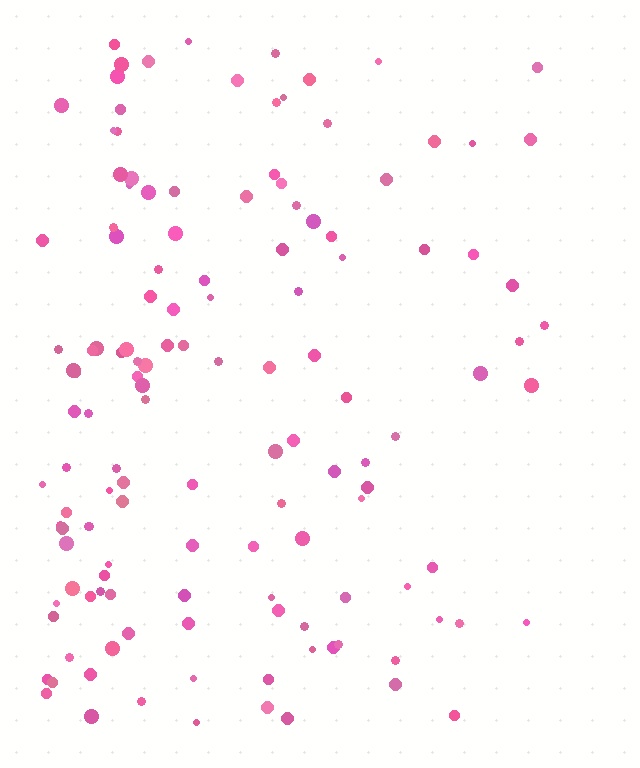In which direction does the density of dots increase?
From right to left, with the left side densest.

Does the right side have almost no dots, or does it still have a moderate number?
Still a moderate number, just noticeably fewer than the left.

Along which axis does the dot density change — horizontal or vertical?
Horizontal.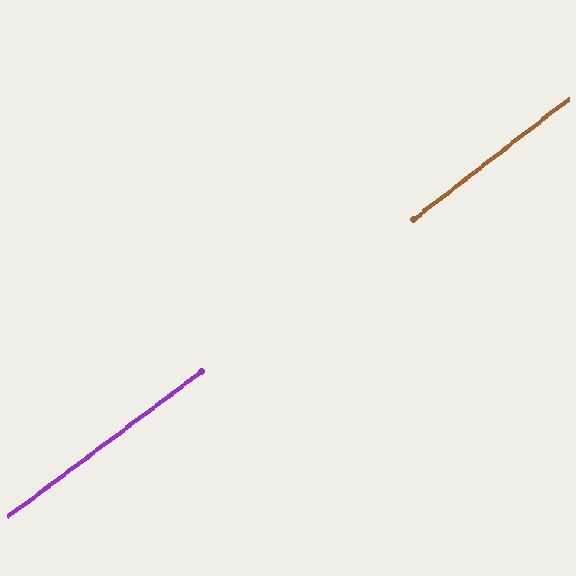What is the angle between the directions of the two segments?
Approximately 1 degree.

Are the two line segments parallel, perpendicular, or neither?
Parallel — their directions differ by only 1.1°.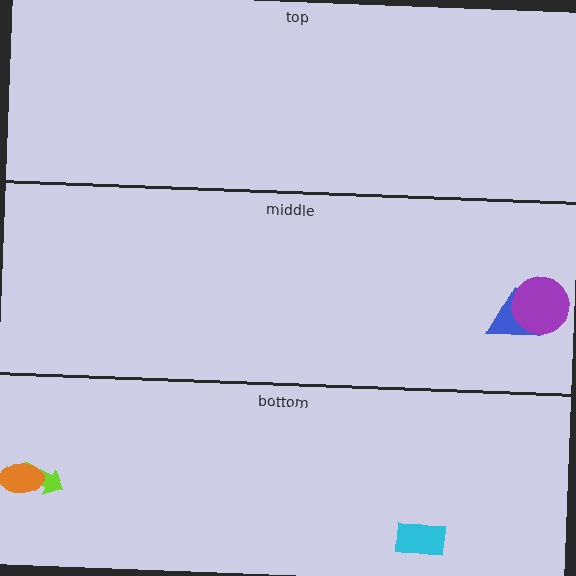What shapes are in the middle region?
The blue triangle, the purple circle.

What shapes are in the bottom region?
The cyan rectangle, the lime arrow, the orange ellipse.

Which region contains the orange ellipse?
The bottom region.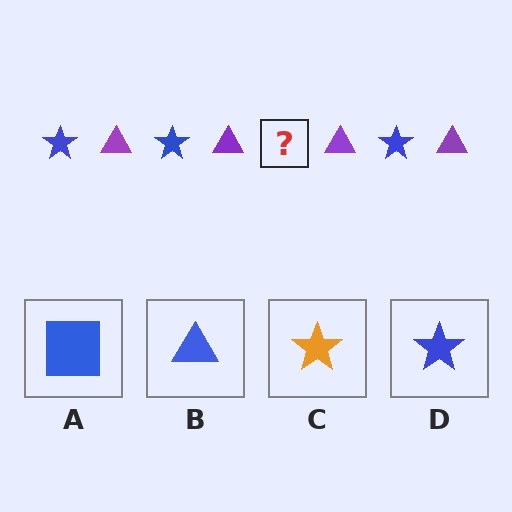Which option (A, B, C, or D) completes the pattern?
D.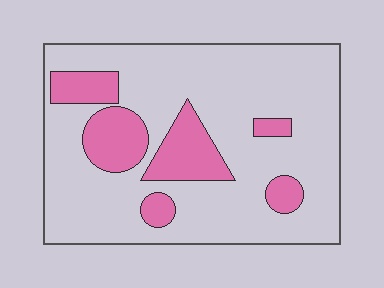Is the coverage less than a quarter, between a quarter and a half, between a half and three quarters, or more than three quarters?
Less than a quarter.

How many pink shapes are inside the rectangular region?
6.